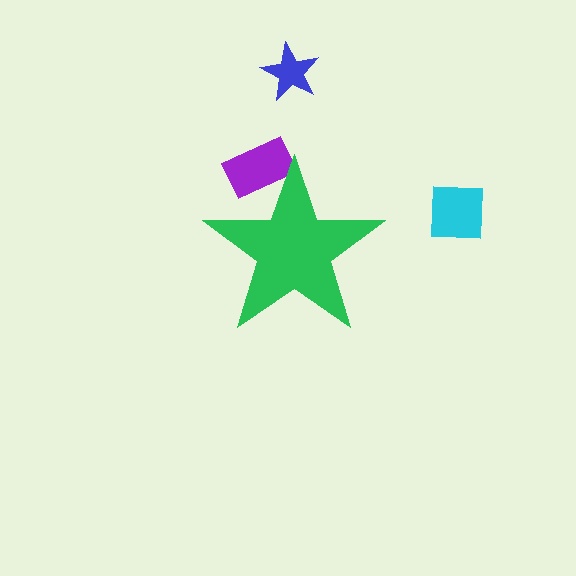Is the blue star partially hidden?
No, the blue star is fully visible.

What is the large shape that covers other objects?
A green star.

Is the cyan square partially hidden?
No, the cyan square is fully visible.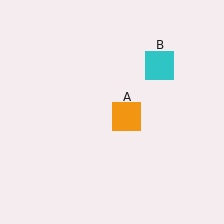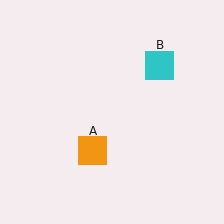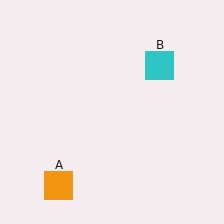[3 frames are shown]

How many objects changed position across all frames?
1 object changed position: orange square (object A).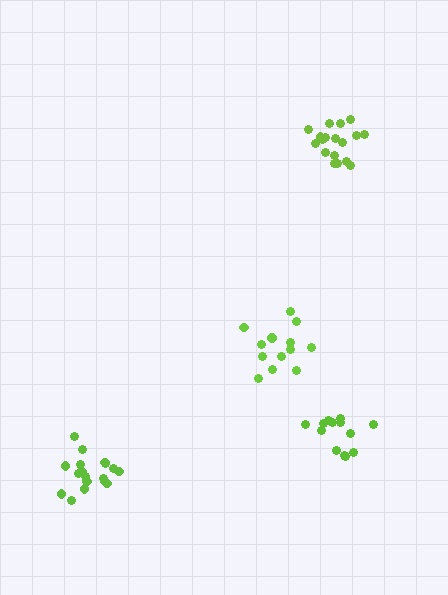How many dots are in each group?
Group 1: 13 dots, Group 2: 13 dots, Group 3: 18 dots, Group 4: 19 dots (63 total).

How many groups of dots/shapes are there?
There are 4 groups.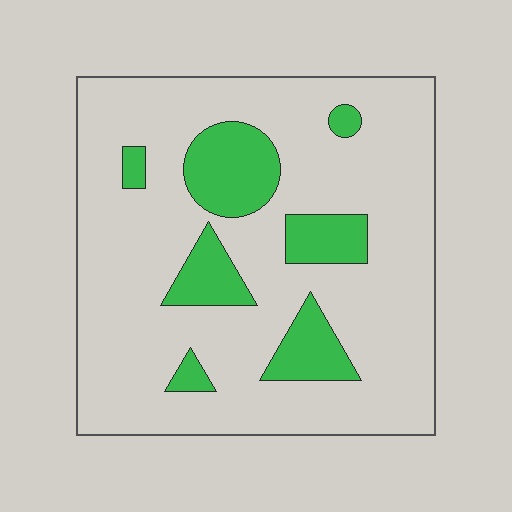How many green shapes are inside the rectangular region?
7.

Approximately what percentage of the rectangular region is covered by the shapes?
Approximately 20%.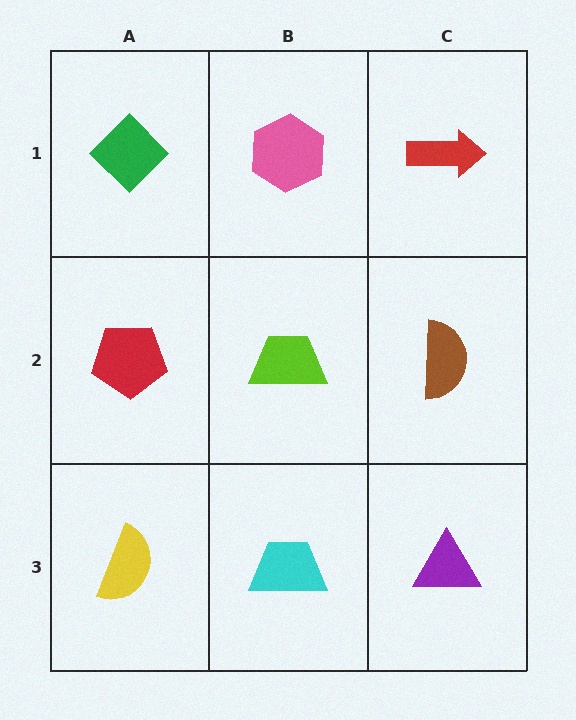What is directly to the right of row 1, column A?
A pink hexagon.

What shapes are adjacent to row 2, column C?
A red arrow (row 1, column C), a purple triangle (row 3, column C), a lime trapezoid (row 2, column B).